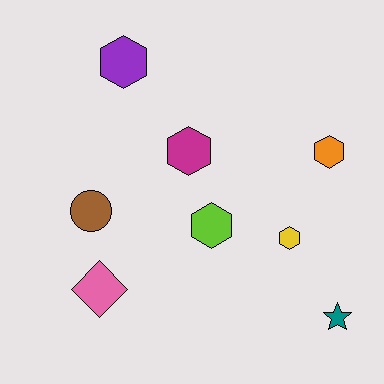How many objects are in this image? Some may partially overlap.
There are 8 objects.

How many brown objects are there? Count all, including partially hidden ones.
There is 1 brown object.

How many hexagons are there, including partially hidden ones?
There are 5 hexagons.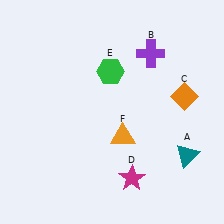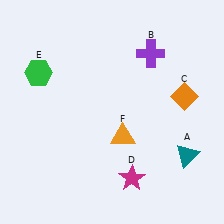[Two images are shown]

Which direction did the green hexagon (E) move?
The green hexagon (E) moved left.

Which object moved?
The green hexagon (E) moved left.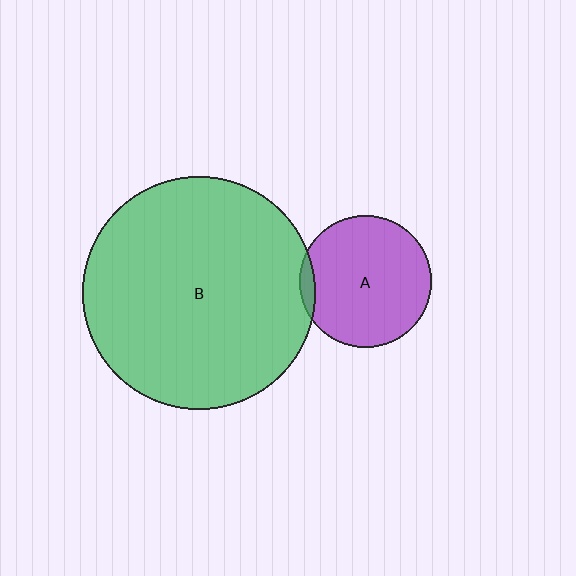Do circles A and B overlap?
Yes.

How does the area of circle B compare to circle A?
Approximately 3.1 times.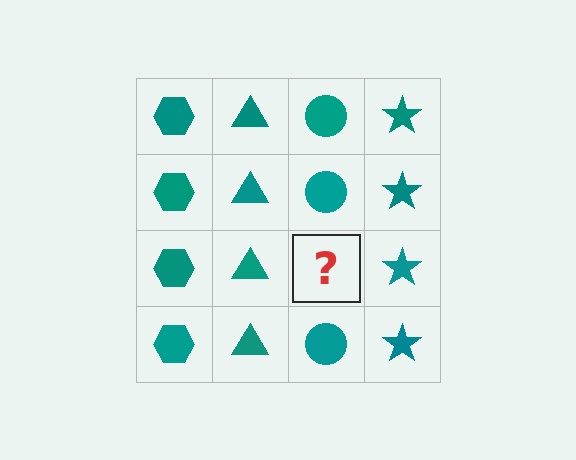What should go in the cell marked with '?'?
The missing cell should contain a teal circle.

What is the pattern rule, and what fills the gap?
The rule is that each column has a consistent shape. The gap should be filled with a teal circle.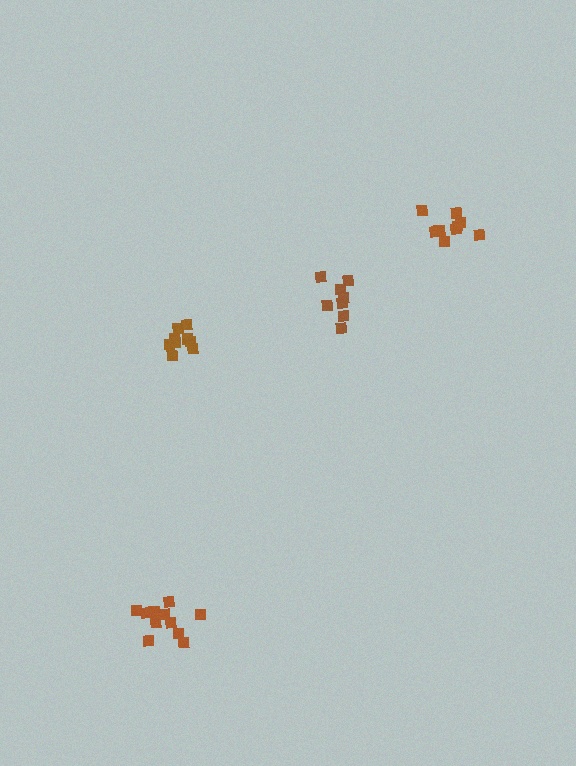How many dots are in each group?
Group 1: 10 dots, Group 2: 9 dots, Group 3: 11 dots, Group 4: 8 dots (38 total).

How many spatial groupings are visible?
There are 4 spatial groupings.